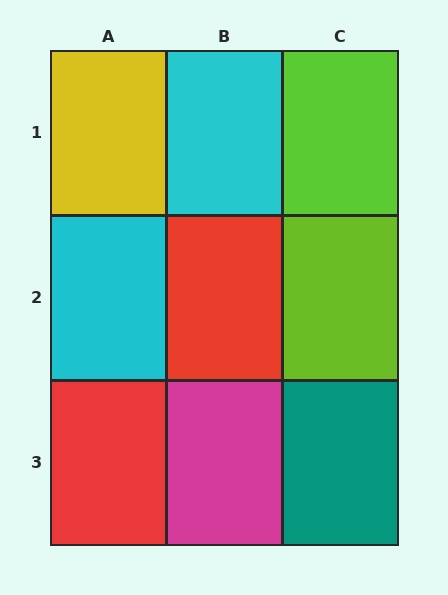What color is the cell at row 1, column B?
Cyan.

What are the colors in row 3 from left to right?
Red, magenta, teal.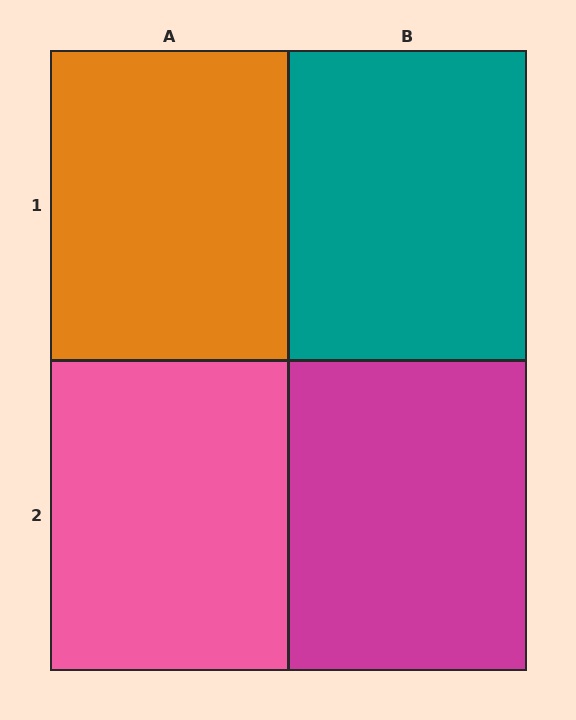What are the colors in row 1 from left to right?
Orange, teal.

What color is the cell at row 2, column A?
Pink.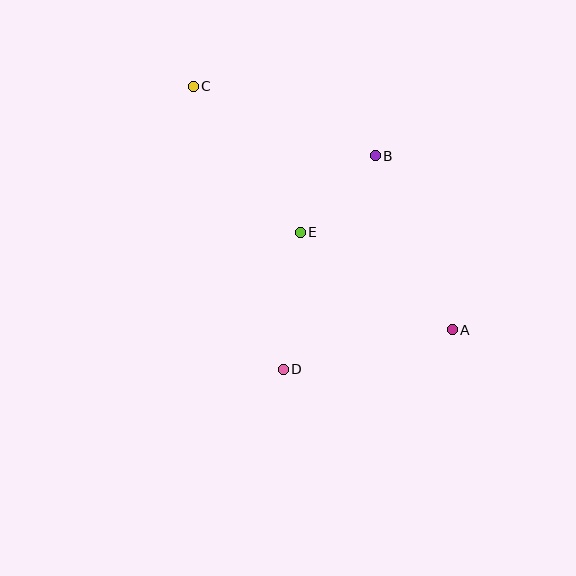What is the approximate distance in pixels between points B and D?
The distance between B and D is approximately 232 pixels.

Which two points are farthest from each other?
Points A and C are farthest from each other.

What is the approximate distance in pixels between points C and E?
The distance between C and E is approximately 181 pixels.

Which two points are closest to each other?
Points B and E are closest to each other.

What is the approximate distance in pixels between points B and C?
The distance between B and C is approximately 194 pixels.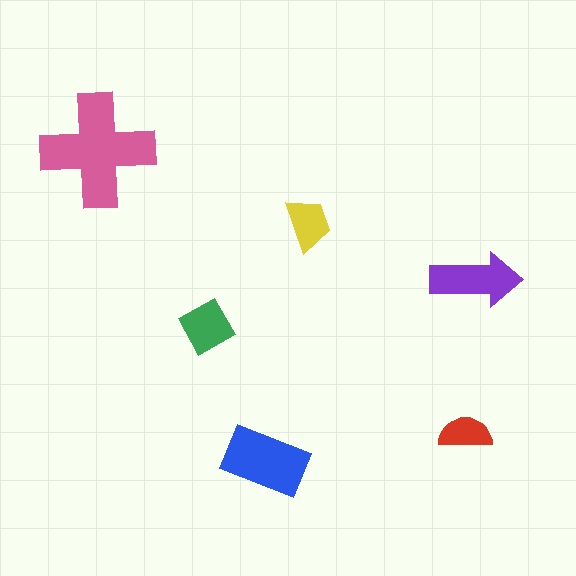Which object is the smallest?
The red semicircle.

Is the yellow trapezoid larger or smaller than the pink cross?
Smaller.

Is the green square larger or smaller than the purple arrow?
Smaller.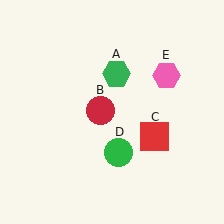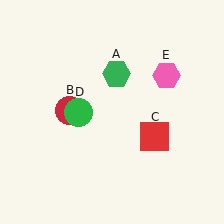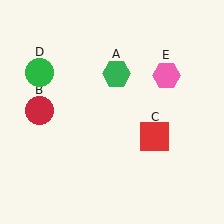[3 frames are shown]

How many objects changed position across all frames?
2 objects changed position: red circle (object B), green circle (object D).